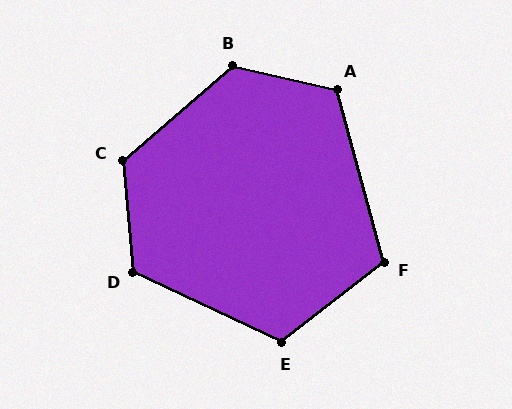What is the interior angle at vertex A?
Approximately 118 degrees (obtuse).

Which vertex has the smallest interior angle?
F, at approximately 113 degrees.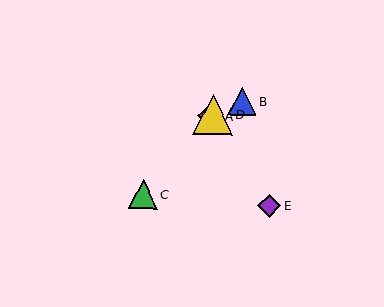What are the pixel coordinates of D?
Object D is at (213, 115).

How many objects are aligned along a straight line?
3 objects (A, B, D) are aligned along a straight line.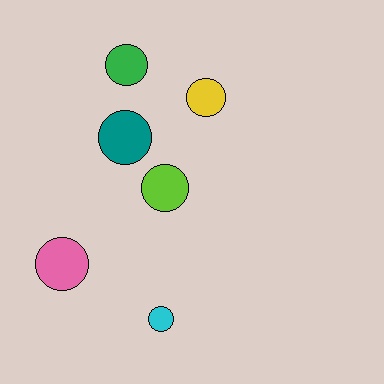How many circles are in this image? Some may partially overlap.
There are 6 circles.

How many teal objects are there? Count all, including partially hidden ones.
There is 1 teal object.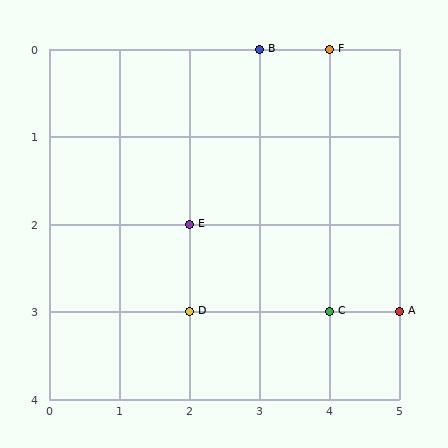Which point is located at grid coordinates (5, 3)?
Point A is at (5, 3).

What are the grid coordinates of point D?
Point D is at grid coordinates (2, 3).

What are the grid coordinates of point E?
Point E is at grid coordinates (2, 2).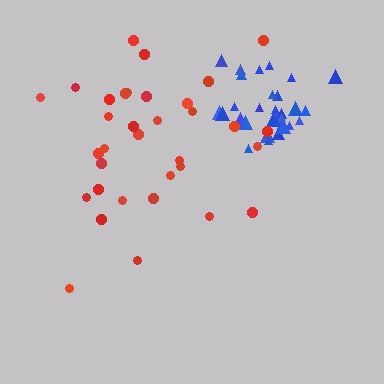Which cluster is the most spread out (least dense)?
Red.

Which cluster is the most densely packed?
Blue.